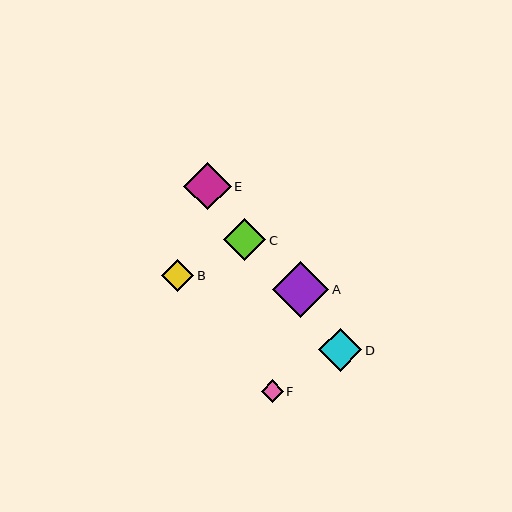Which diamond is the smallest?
Diamond F is the smallest with a size of approximately 22 pixels.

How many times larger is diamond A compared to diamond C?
Diamond A is approximately 1.3 times the size of diamond C.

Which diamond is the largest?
Diamond A is the largest with a size of approximately 56 pixels.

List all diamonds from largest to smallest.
From largest to smallest: A, E, D, C, B, F.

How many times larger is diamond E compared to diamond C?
Diamond E is approximately 1.1 times the size of diamond C.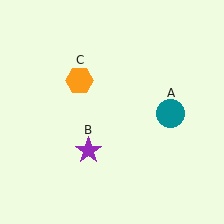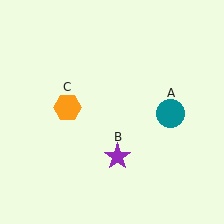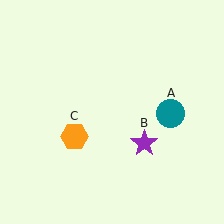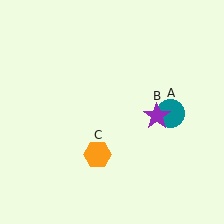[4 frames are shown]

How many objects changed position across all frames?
2 objects changed position: purple star (object B), orange hexagon (object C).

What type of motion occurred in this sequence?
The purple star (object B), orange hexagon (object C) rotated counterclockwise around the center of the scene.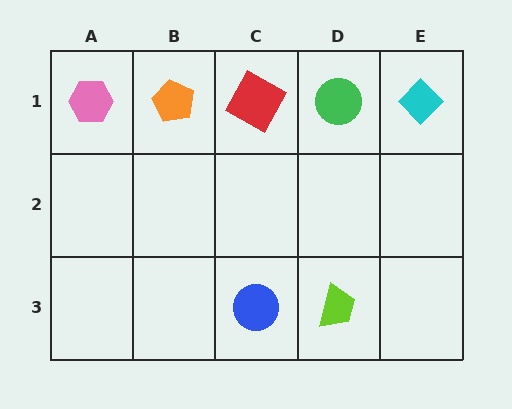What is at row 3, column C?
A blue circle.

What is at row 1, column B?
An orange pentagon.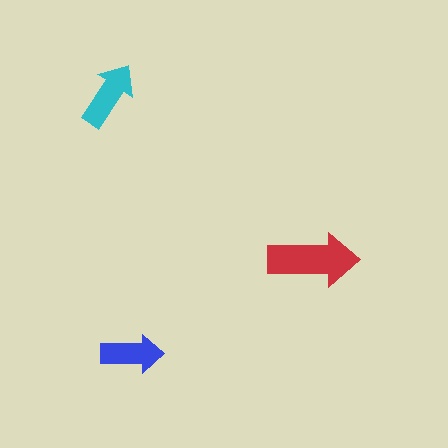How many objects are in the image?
There are 3 objects in the image.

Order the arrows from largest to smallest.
the red one, the cyan one, the blue one.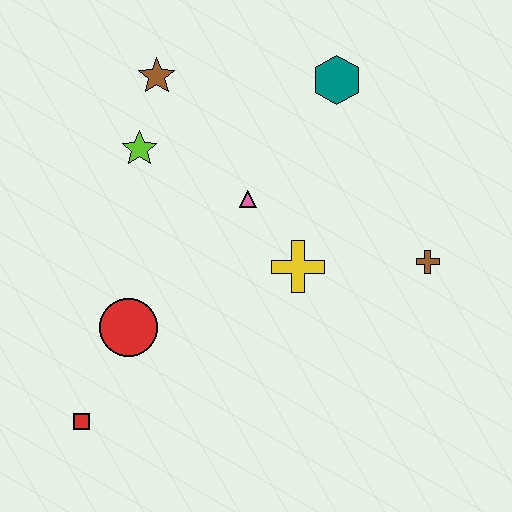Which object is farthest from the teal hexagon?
The red square is farthest from the teal hexagon.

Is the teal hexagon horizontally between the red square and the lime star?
No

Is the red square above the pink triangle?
No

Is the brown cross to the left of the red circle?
No